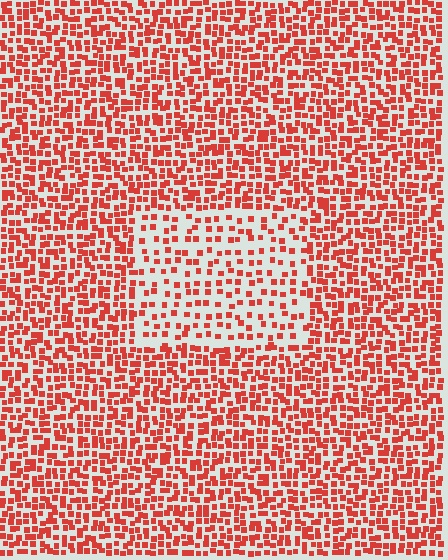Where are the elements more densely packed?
The elements are more densely packed outside the rectangle boundary.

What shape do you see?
I see a rectangle.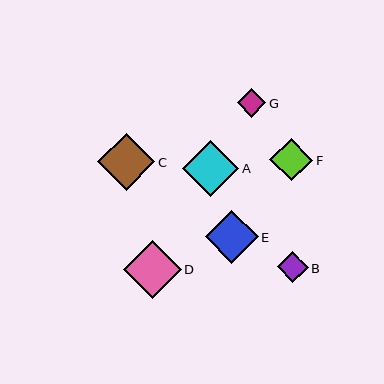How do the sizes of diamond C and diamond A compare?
Diamond C and diamond A are approximately the same size.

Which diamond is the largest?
Diamond D is the largest with a size of approximately 58 pixels.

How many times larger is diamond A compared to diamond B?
Diamond A is approximately 1.8 times the size of diamond B.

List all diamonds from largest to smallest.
From largest to smallest: D, C, A, E, F, B, G.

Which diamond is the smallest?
Diamond G is the smallest with a size of approximately 29 pixels.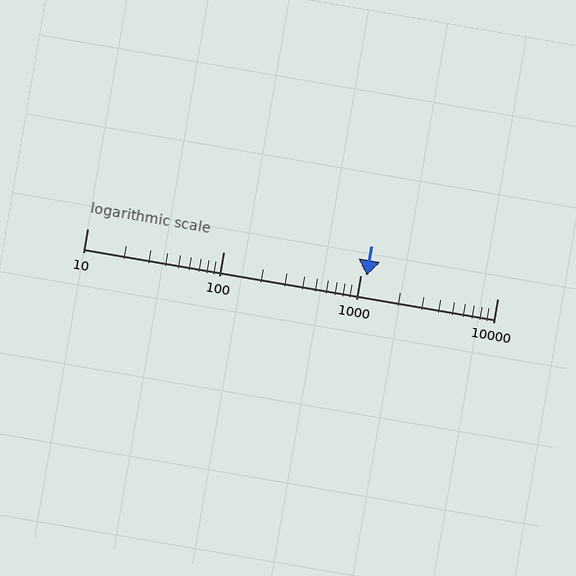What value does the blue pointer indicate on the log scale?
The pointer indicates approximately 1100.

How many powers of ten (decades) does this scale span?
The scale spans 3 decades, from 10 to 10000.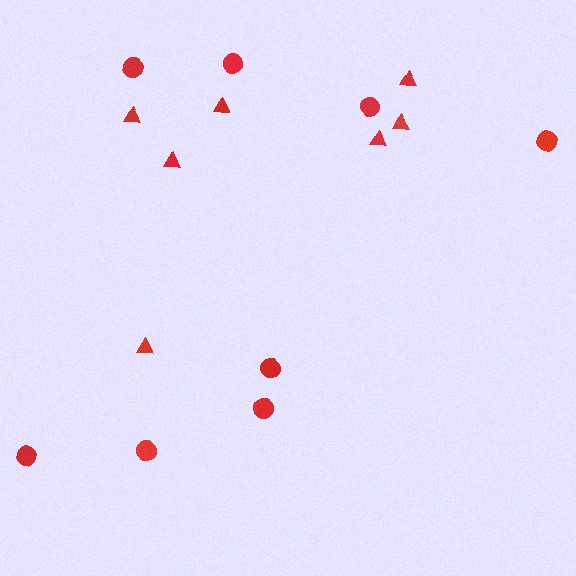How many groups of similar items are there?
There are 2 groups: one group of triangles (7) and one group of circles (8).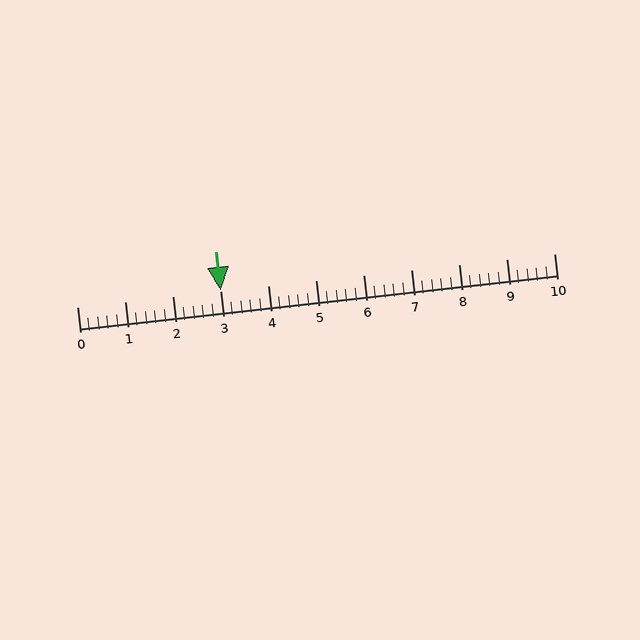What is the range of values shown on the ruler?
The ruler shows values from 0 to 10.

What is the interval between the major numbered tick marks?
The major tick marks are spaced 1 units apart.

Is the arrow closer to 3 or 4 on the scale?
The arrow is closer to 3.